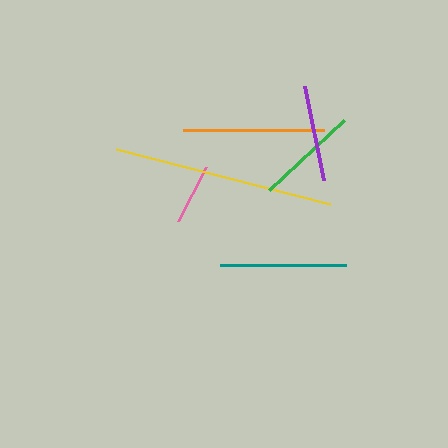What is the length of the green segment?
The green segment is approximately 102 pixels long.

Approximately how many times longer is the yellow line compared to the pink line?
The yellow line is approximately 3.6 times the length of the pink line.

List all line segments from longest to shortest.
From longest to shortest: yellow, orange, teal, green, purple, pink.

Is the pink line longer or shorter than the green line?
The green line is longer than the pink line.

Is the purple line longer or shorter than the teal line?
The teal line is longer than the purple line.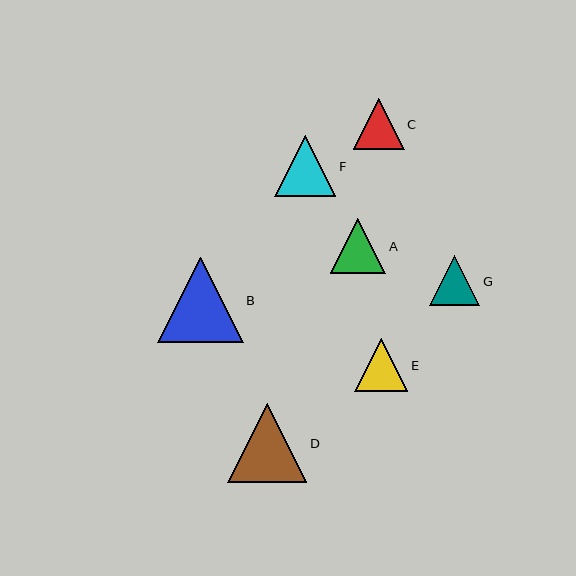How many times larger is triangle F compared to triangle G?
Triangle F is approximately 1.2 times the size of triangle G.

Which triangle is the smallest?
Triangle G is the smallest with a size of approximately 50 pixels.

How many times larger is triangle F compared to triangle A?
Triangle F is approximately 1.1 times the size of triangle A.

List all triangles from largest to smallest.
From largest to smallest: B, D, F, A, E, C, G.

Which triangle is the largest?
Triangle B is the largest with a size of approximately 85 pixels.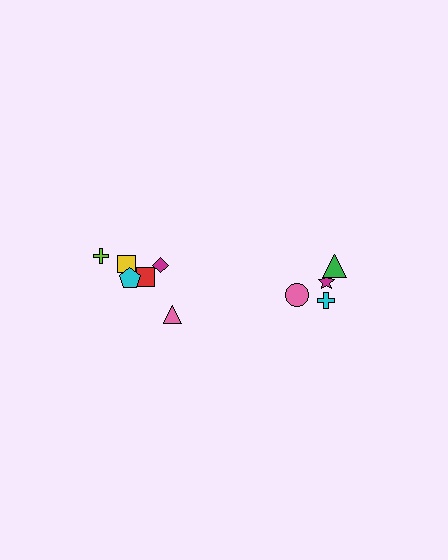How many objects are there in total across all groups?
There are 10 objects.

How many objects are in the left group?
There are 6 objects.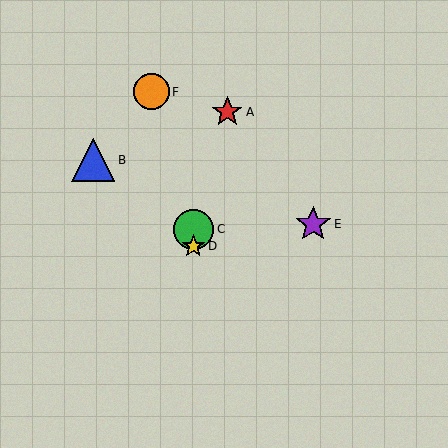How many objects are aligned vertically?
2 objects (C, D) are aligned vertically.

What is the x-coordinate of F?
Object F is at x≈152.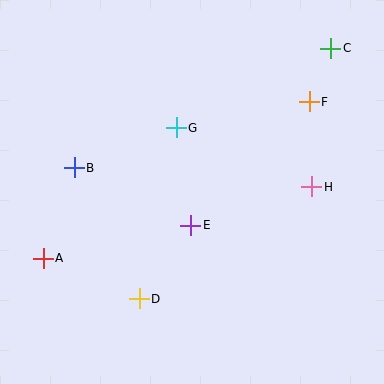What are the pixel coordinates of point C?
Point C is at (331, 48).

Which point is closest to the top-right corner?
Point C is closest to the top-right corner.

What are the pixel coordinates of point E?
Point E is at (191, 225).